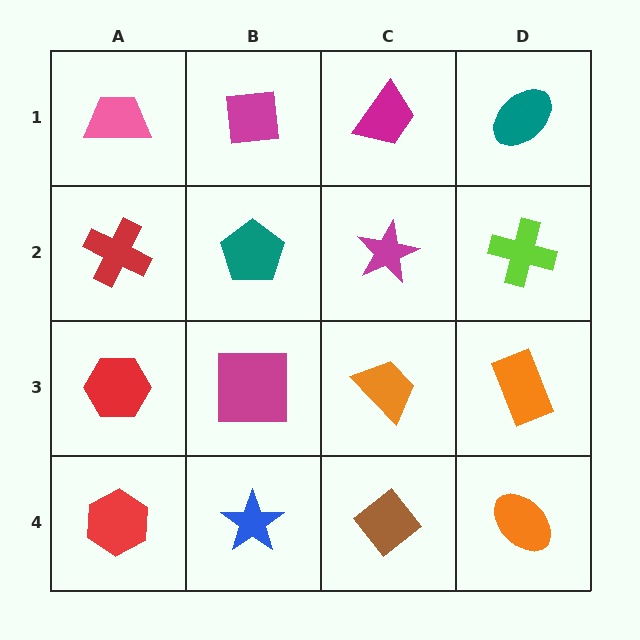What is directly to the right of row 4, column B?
A brown diamond.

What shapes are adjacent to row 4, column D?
An orange rectangle (row 3, column D), a brown diamond (row 4, column C).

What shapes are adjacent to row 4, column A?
A red hexagon (row 3, column A), a blue star (row 4, column B).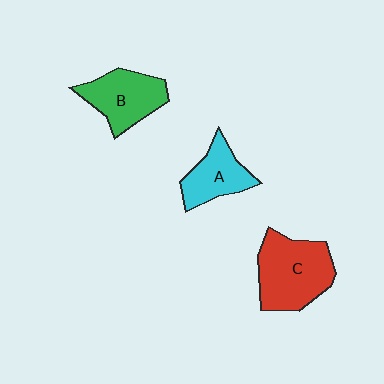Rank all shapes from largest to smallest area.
From largest to smallest: C (red), B (green), A (cyan).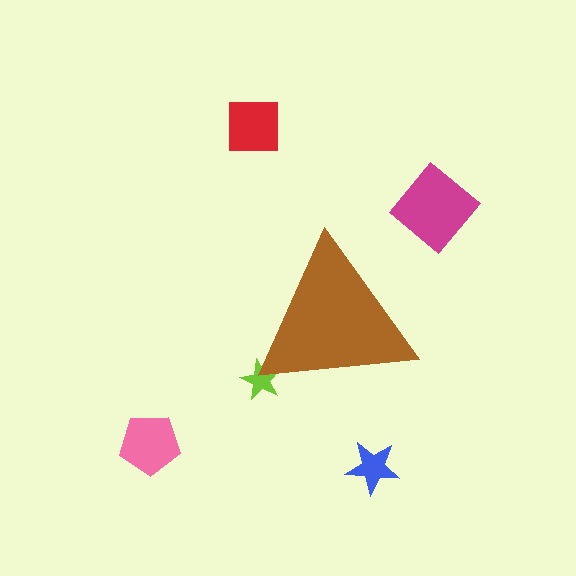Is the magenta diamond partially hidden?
No, the magenta diamond is fully visible.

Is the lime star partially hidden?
Yes, the lime star is partially hidden behind the brown triangle.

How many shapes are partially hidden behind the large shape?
1 shape is partially hidden.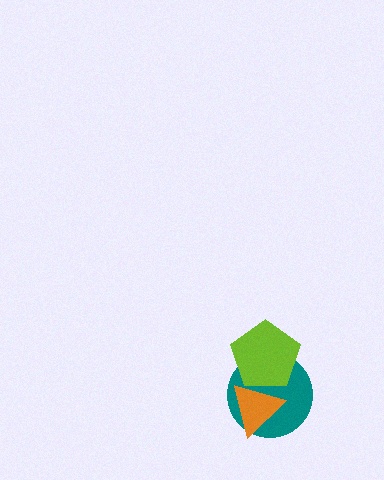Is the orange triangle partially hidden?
Yes, it is partially covered by another shape.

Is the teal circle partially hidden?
Yes, it is partially covered by another shape.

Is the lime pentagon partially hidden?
No, no other shape covers it.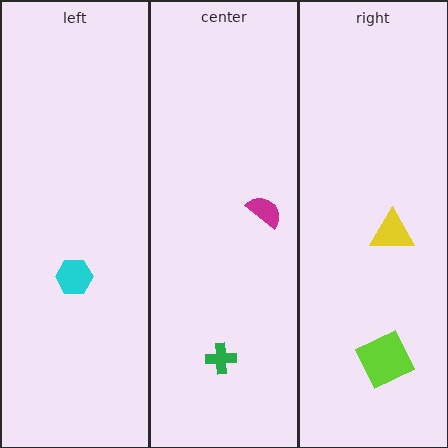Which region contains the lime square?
The right region.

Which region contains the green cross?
The center region.